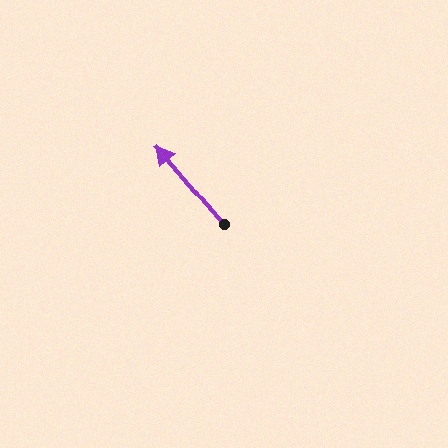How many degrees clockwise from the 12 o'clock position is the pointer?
Approximately 320 degrees.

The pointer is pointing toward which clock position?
Roughly 11 o'clock.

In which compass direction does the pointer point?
Northwest.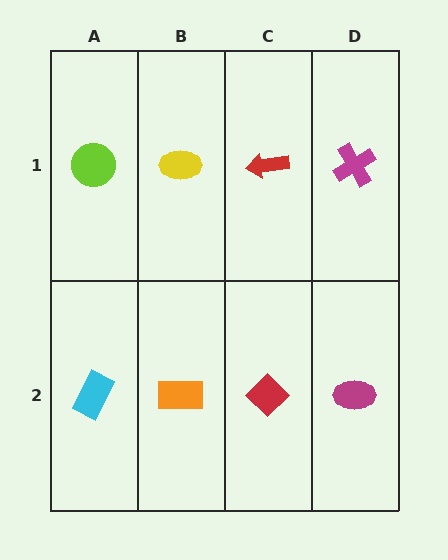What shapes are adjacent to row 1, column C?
A red diamond (row 2, column C), a yellow ellipse (row 1, column B), a magenta cross (row 1, column D).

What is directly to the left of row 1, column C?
A yellow ellipse.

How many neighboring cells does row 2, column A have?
2.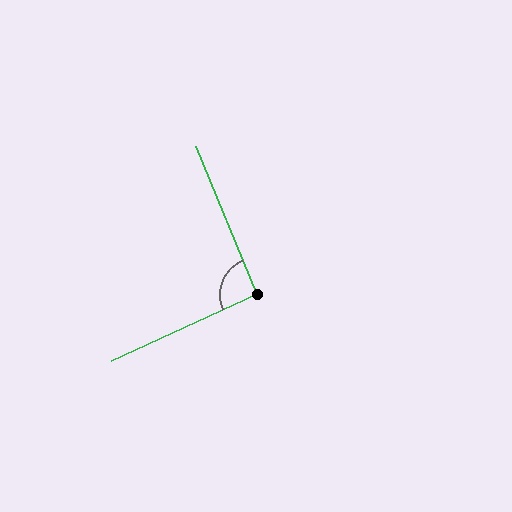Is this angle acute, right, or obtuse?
It is approximately a right angle.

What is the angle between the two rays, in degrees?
Approximately 92 degrees.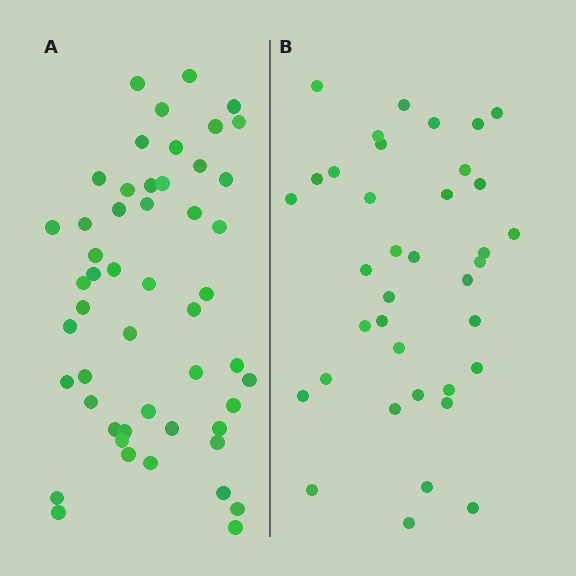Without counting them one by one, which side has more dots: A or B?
Region A (the left region) has more dots.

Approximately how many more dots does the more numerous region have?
Region A has approximately 15 more dots than region B.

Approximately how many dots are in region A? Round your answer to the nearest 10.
About 50 dots. (The exact count is 51, which rounds to 50.)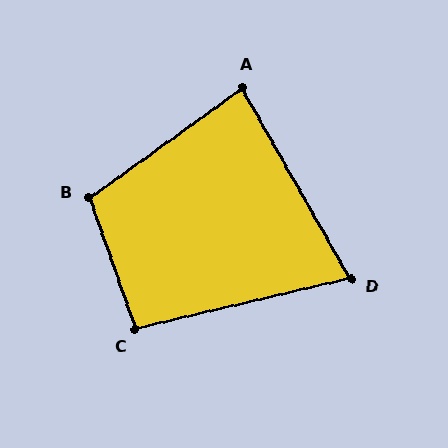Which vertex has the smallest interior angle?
D, at approximately 74 degrees.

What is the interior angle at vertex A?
Approximately 84 degrees (acute).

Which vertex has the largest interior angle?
B, at approximately 106 degrees.